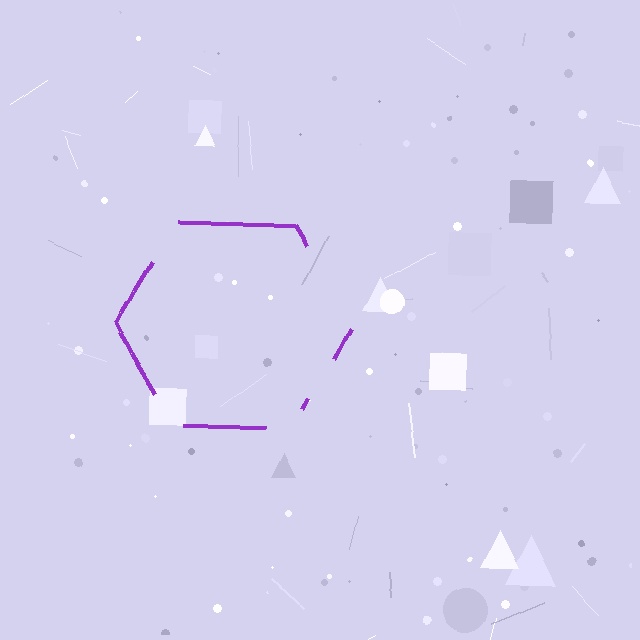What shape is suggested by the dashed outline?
The dashed outline suggests a hexagon.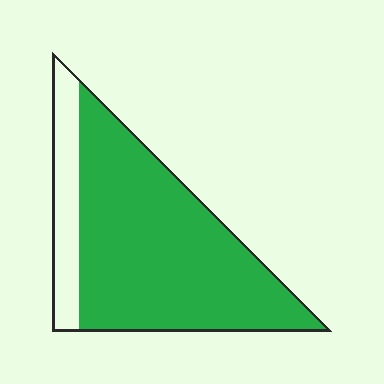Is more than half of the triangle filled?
Yes.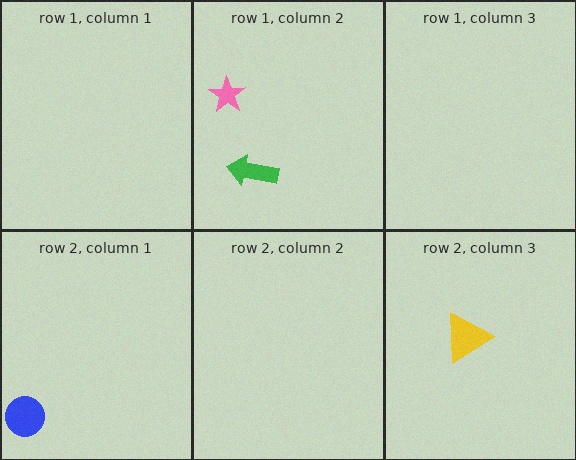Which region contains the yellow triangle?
The row 2, column 3 region.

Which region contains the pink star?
The row 1, column 2 region.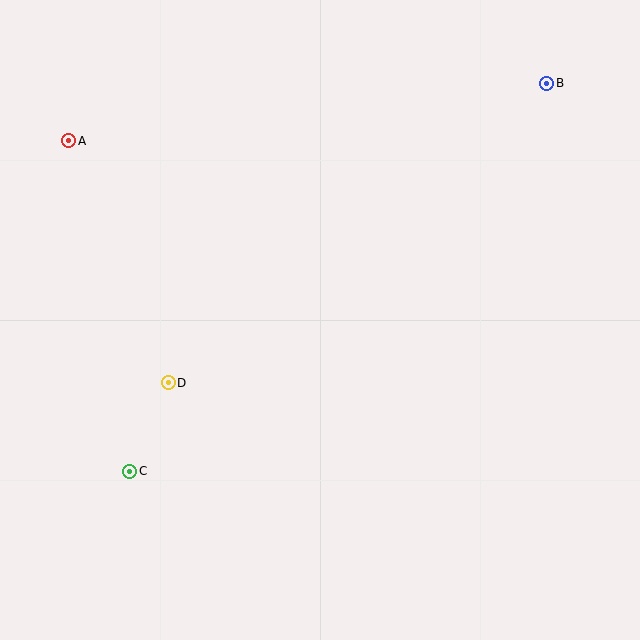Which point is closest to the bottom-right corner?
Point C is closest to the bottom-right corner.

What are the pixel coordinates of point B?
Point B is at (547, 83).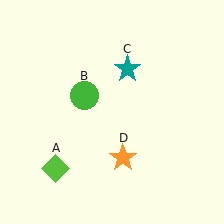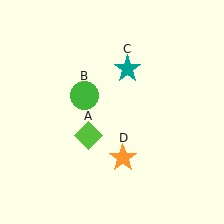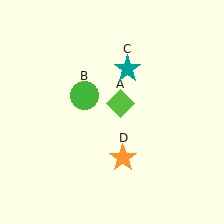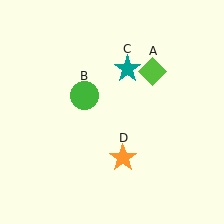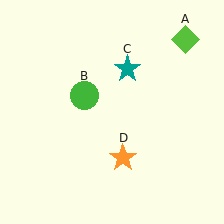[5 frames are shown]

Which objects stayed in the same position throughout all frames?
Green circle (object B) and teal star (object C) and orange star (object D) remained stationary.